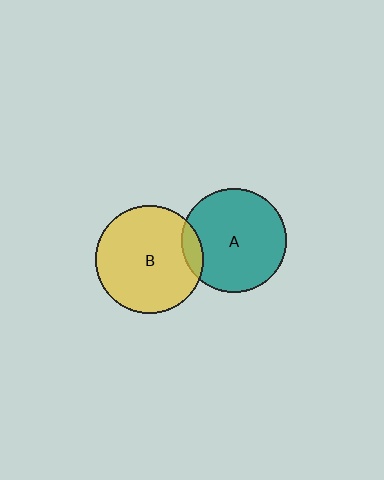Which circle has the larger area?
Circle B (yellow).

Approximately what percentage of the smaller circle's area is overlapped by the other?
Approximately 10%.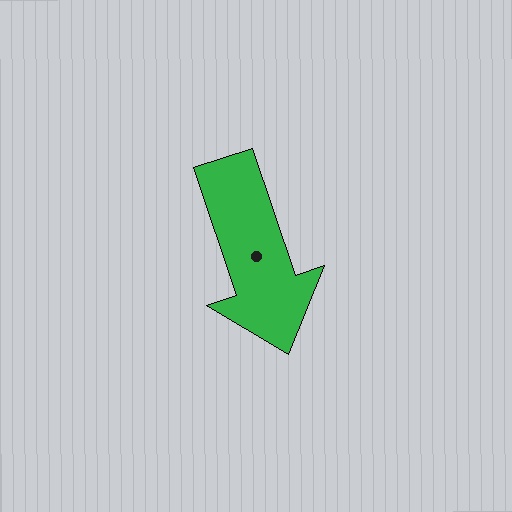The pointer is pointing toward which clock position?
Roughly 5 o'clock.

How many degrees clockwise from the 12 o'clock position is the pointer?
Approximately 162 degrees.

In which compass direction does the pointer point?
South.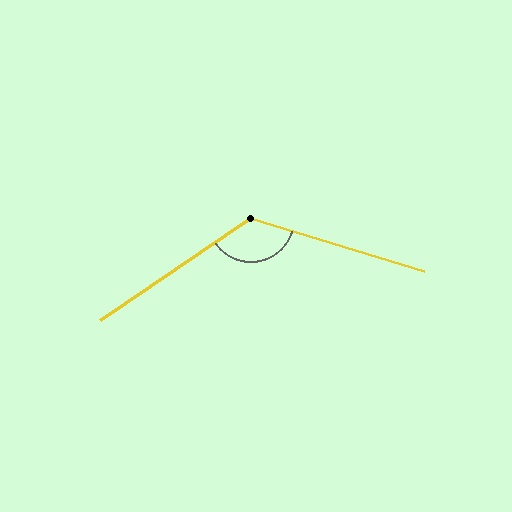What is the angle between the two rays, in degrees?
Approximately 129 degrees.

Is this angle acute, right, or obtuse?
It is obtuse.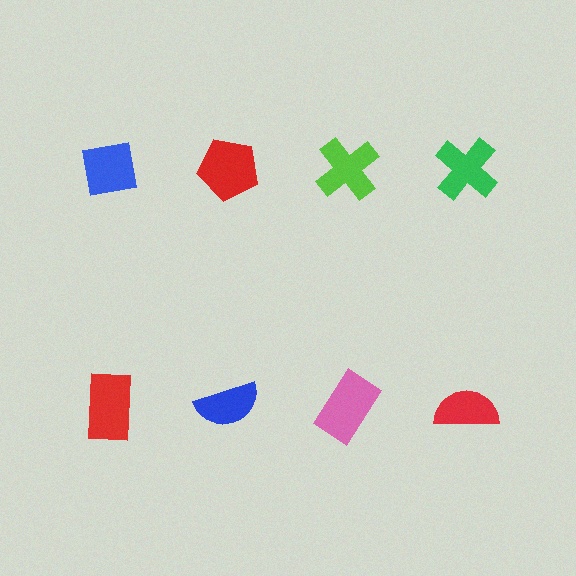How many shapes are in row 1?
4 shapes.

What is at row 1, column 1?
A blue square.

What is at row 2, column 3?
A pink rectangle.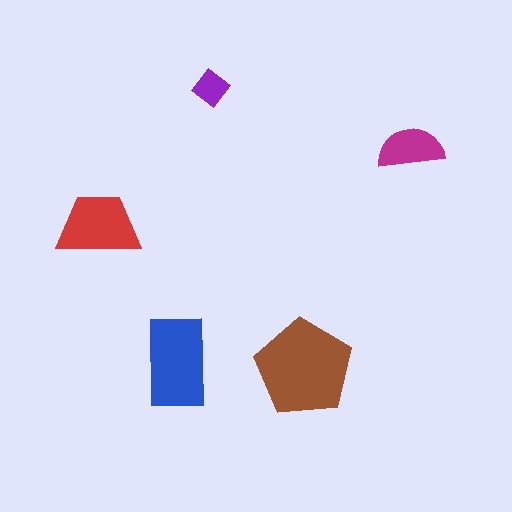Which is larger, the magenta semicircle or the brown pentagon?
The brown pentagon.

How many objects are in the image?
There are 5 objects in the image.